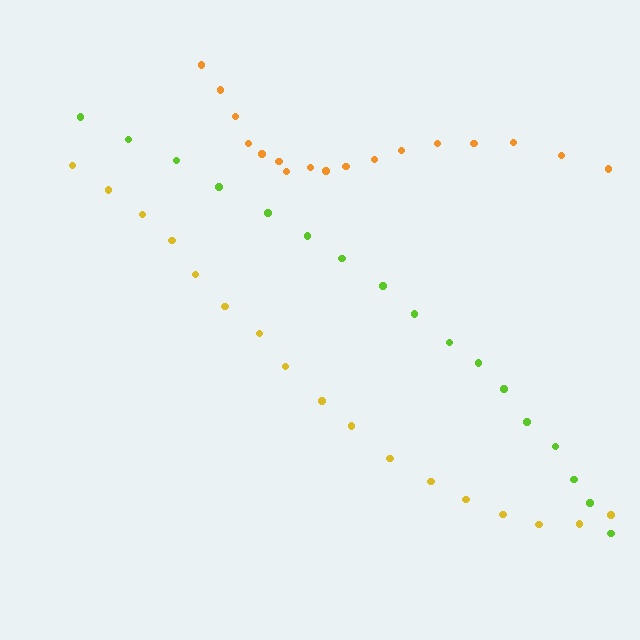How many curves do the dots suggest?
There are 3 distinct paths.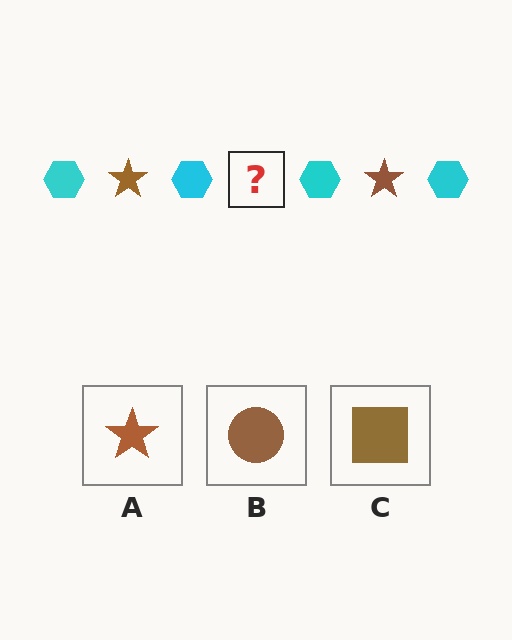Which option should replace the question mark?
Option A.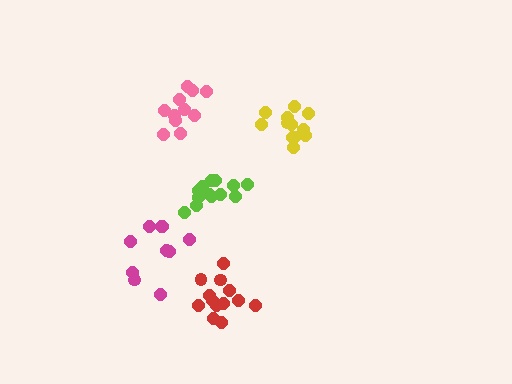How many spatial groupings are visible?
There are 5 spatial groupings.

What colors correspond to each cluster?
The clusters are colored: yellow, magenta, pink, red, lime.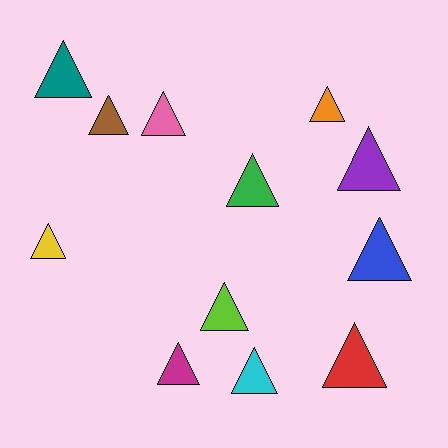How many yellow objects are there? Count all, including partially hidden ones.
There is 1 yellow object.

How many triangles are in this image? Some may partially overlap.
There are 12 triangles.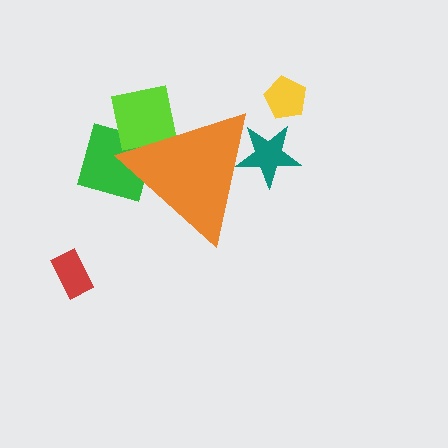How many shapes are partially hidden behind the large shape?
3 shapes are partially hidden.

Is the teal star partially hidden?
Yes, the teal star is partially hidden behind the orange triangle.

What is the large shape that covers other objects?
An orange triangle.